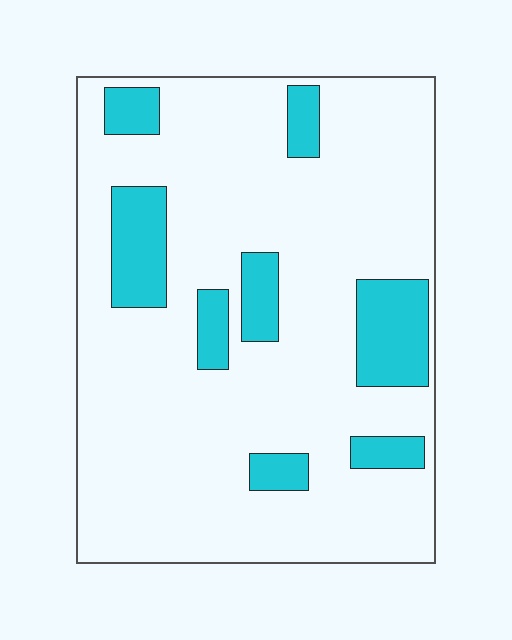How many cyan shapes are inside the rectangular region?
8.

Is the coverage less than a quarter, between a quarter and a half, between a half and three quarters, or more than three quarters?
Less than a quarter.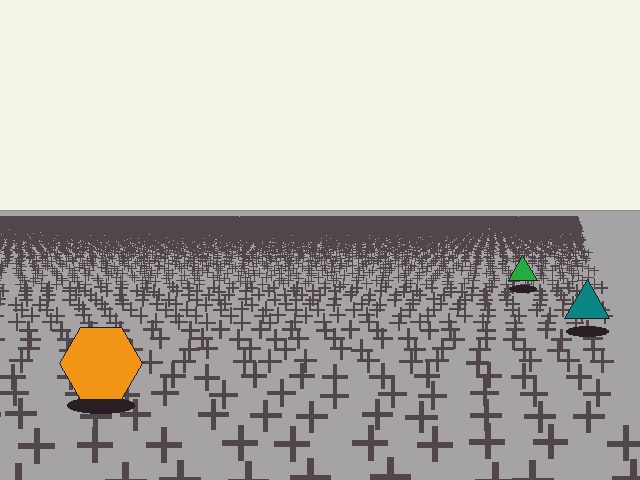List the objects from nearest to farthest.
From nearest to farthest: the orange hexagon, the teal triangle, the green triangle.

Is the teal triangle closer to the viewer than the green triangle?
Yes. The teal triangle is closer — you can tell from the texture gradient: the ground texture is coarser near it.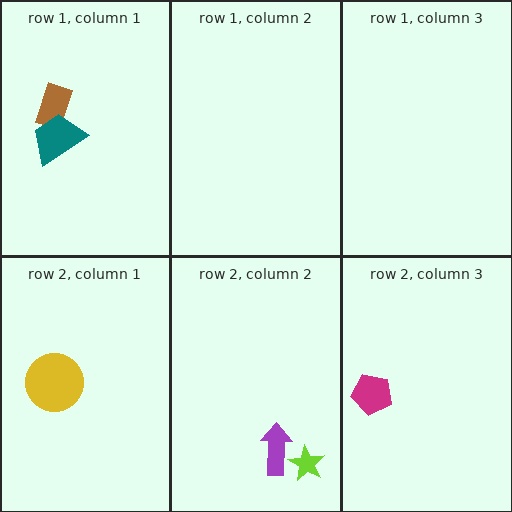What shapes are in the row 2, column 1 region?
The yellow circle.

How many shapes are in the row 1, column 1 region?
2.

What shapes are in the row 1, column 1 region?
The brown rectangle, the teal trapezoid.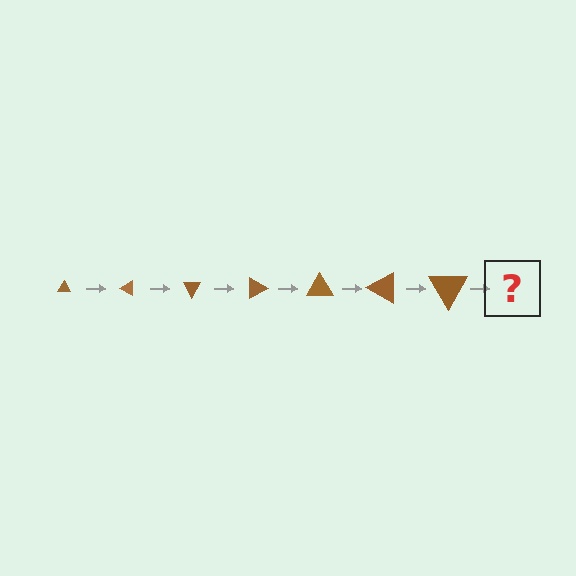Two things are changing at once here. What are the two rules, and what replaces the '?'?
The two rules are that the triangle grows larger each step and it rotates 30 degrees each step. The '?' should be a triangle, larger than the previous one and rotated 210 degrees from the start.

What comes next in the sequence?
The next element should be a triangle, larger than the previous one and rotated 210 degrees from the start.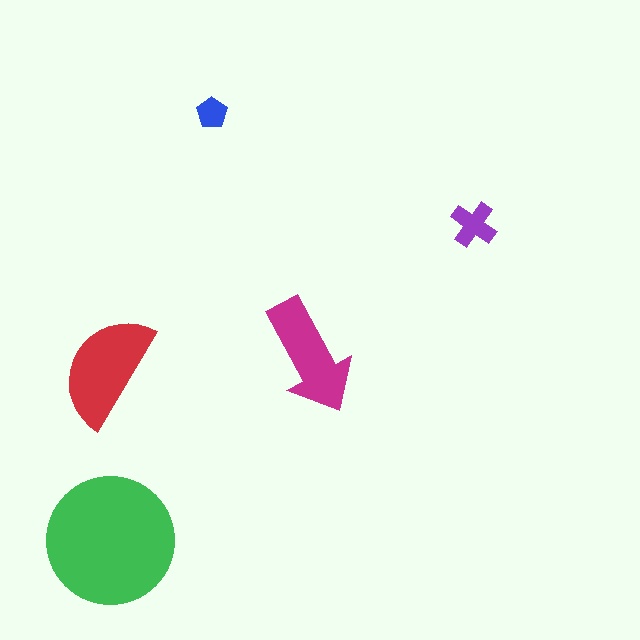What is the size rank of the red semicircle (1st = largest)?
2nd.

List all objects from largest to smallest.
The green circle, the red semicircle, the magenta arrow, the purple cross, the blue pentagon.